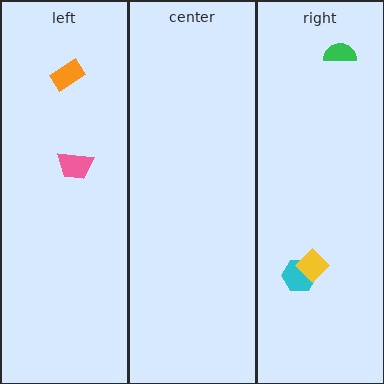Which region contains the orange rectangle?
The left region.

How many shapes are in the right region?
3.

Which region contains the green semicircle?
The right region.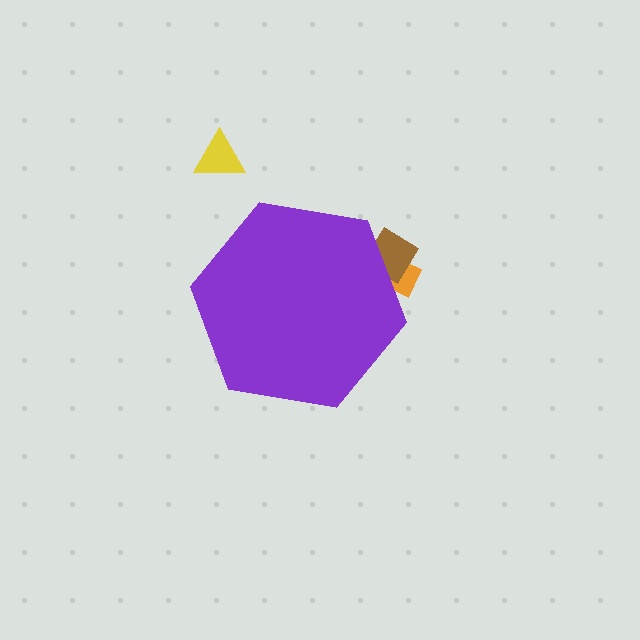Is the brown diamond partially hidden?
Yes, the brown diamond is partially hidden behind the purple hexagon.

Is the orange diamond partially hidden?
Yes, the orange diamond is partially hidden behind the purple hexagon.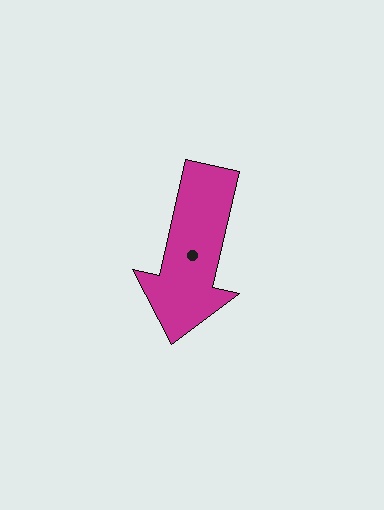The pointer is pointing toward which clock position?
Roughly 6 o'clock.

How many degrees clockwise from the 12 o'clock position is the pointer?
Approximately 193 degrees.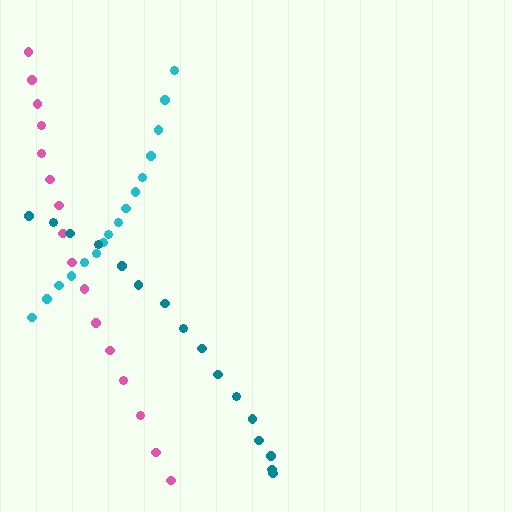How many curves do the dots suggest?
There are 3 distinct paths.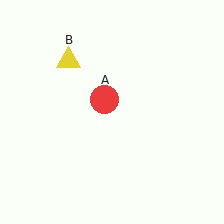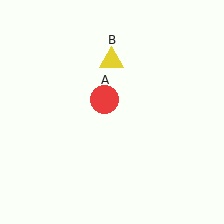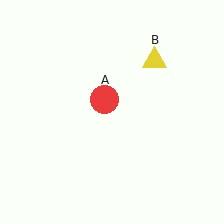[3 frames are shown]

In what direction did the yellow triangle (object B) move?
The yellow triangle (object B) moved right.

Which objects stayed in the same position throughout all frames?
Red circle (object A) remained stationary.